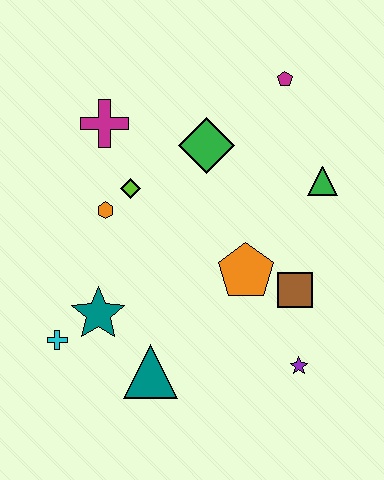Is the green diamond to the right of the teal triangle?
Yes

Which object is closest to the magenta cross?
The lime diamond is closest to the magenta cross.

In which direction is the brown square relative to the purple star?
The brown square is above the purple star.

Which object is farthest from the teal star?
The magenta pentagon is farthest from the teal star.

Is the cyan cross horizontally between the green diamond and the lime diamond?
No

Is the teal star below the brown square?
Yes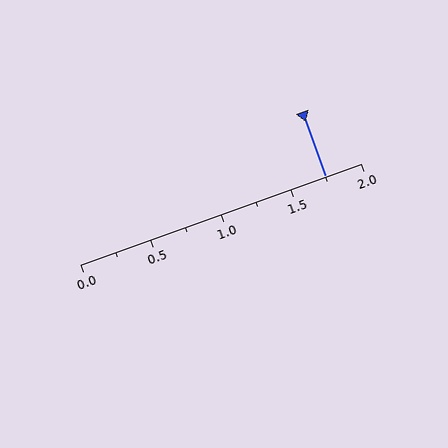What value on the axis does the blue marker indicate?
The marker indicates approximately 1.75.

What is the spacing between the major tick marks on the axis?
The major ticks are spaced 0.5 apart.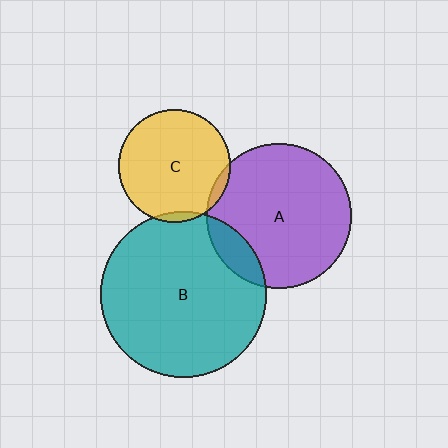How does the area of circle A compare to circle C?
Approximately 1.6 times.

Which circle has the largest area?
Circle B (teal).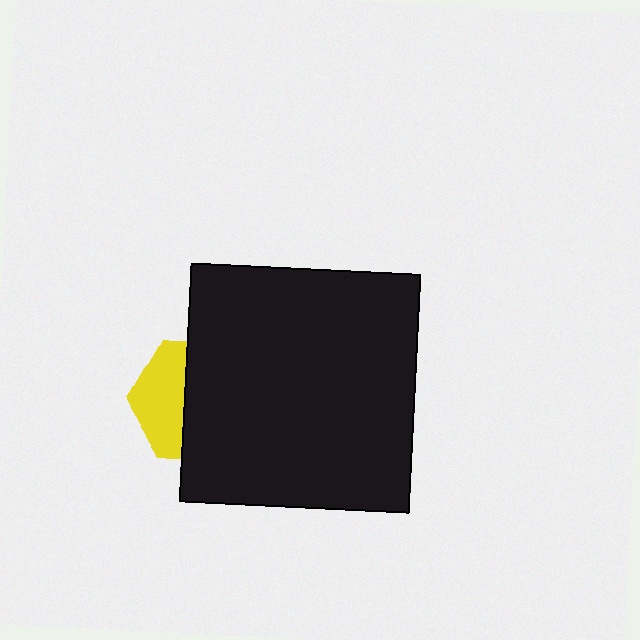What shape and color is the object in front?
The object in front is a black rectangle.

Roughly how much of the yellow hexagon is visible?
A small part of it is visible (roughly 40%).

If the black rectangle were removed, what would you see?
You would see the complete yellow hexagon.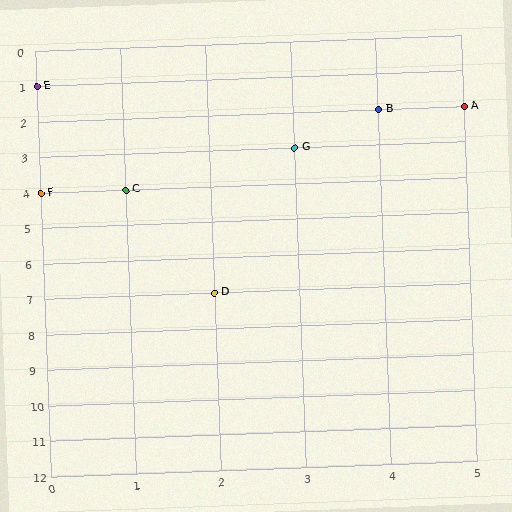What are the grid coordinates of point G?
Point G is at grid coordinates (3, 3).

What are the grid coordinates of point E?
Point E is at grid coordinates (0, 1).